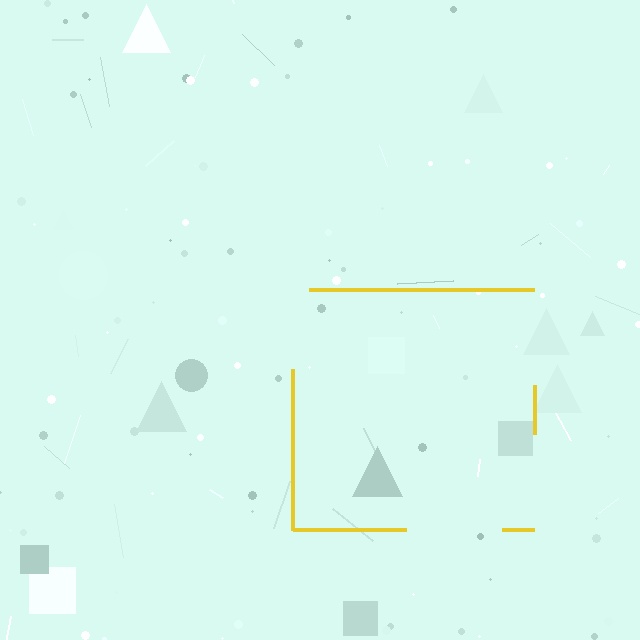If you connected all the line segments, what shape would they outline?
They would outline a square.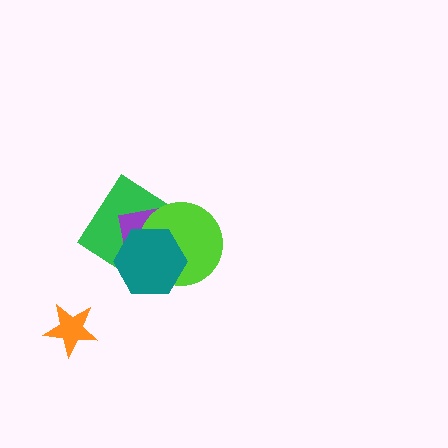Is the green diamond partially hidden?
Yes, it is partially covered by another shape.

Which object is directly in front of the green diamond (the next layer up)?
The purple square is directly in front of the green diamond.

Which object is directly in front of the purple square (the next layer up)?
The lime circle is directly in front of the purple square.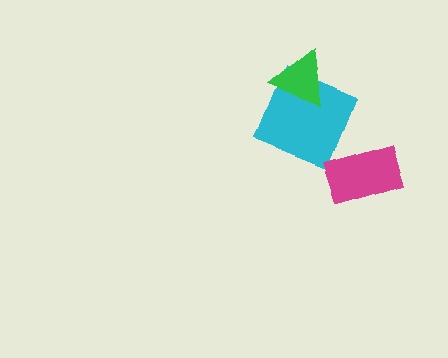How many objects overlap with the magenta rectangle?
0 objects overlap with the magenta rectangle.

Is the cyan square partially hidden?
Yes, it is partially covered by another shape.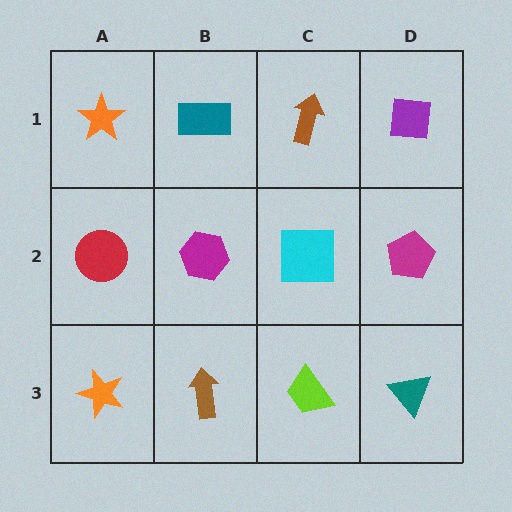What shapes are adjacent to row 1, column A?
A red circle (row 2, column A), a teal rectangle (row 1, column B).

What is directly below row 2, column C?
A lime trapezoid.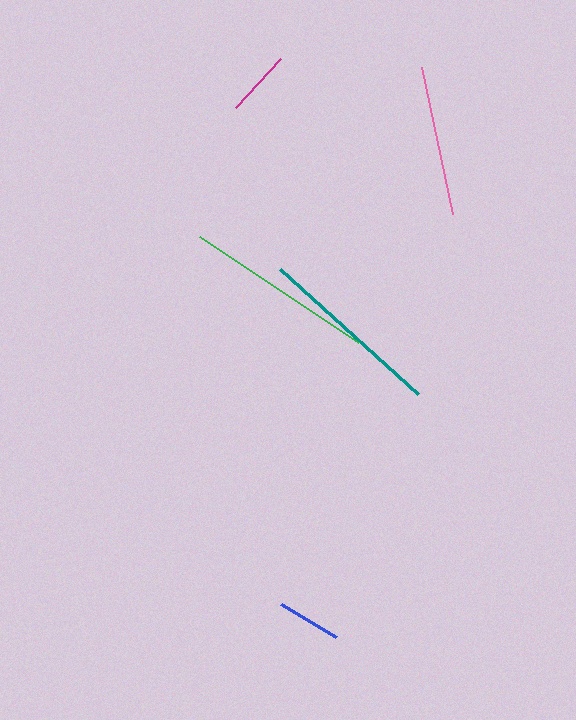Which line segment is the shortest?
The blue line is the shortest at approximately 64 pixels.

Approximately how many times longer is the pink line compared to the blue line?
The pink line is approximately 2.3 times the length of the blue line.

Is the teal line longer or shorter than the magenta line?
The teal line is longer than the magenta line.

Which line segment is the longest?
The green line is the longest at approximately 191 pixels.